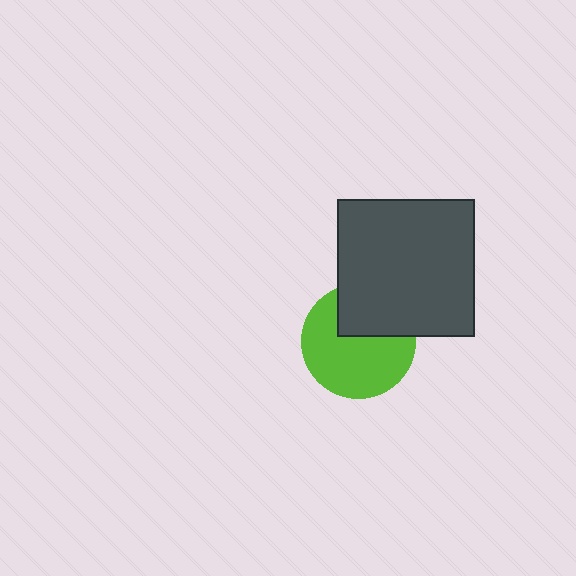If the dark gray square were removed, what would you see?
You would see the complete lime circle.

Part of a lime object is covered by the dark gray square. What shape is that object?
It is a circle.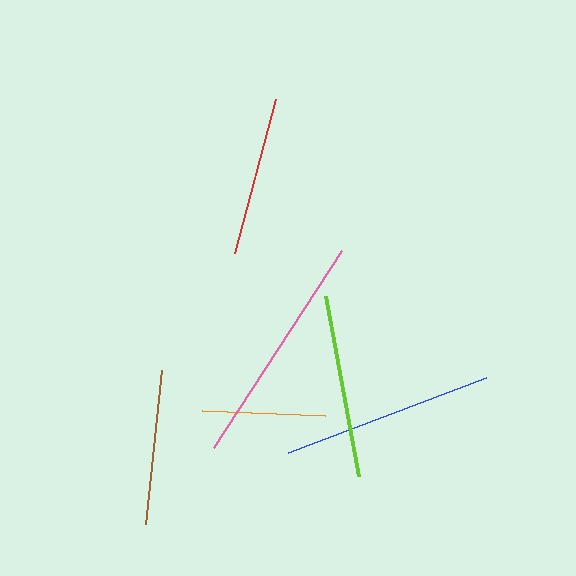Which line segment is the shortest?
The orange line is the shortest at approximately 123 pixels.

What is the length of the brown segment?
The brown segment is approximately 154 pixels long.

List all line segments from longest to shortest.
From longest to shortest: pink, blue, lime, red, brown, orange.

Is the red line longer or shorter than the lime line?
The lime line is longer than the red line.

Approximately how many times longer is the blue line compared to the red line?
The blue line is approximately 1.3 times the length of the red line.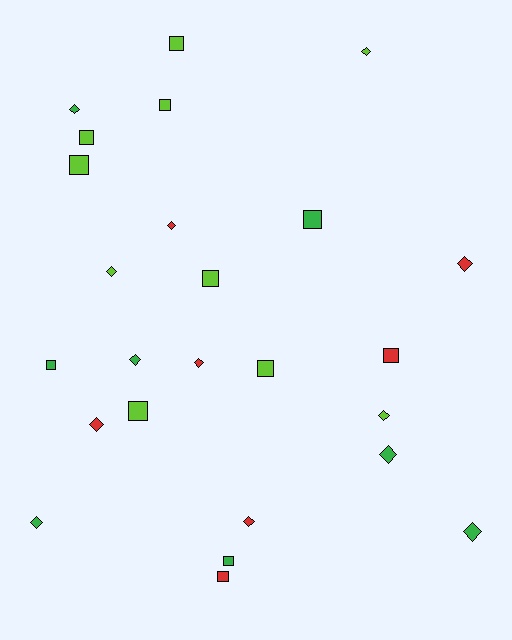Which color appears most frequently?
Lime, with 10 objects.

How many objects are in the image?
There are 25 objects.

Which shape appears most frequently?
Diamond, with 13 objects.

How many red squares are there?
There are 2 red squares.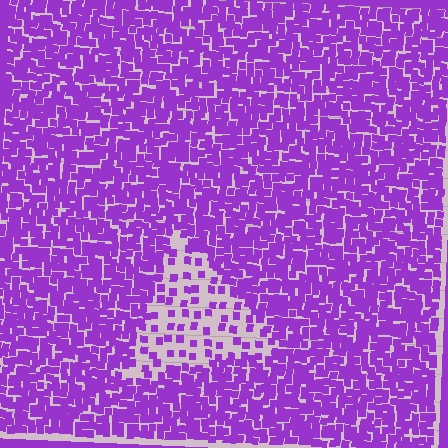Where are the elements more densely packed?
The elements are more densely packed outside the triangle boundary.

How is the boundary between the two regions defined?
The boundary is defined by a change in element density (approximately 3.0x ratio). All elements are the same color, size, and shape.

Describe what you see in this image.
The image contains small purple elements arranged at two different densities. A triangle-shaped region is visible where the elements are less densely packed than the surrounding area.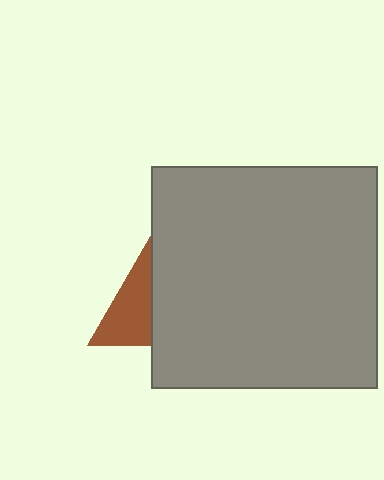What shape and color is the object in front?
The object in front is a gray rectangle.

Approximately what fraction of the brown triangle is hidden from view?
Roughly 48% of the brown triangle is hidden behind the gray rectangle.